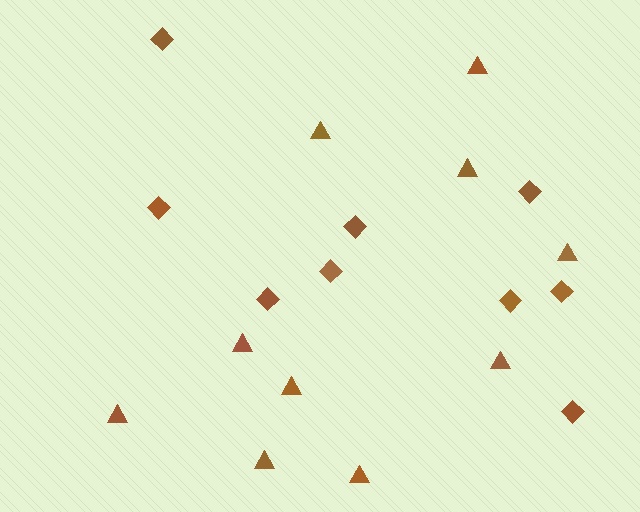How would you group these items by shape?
There are 2 groups: one group of diamonds (9) and one group of triangles (10).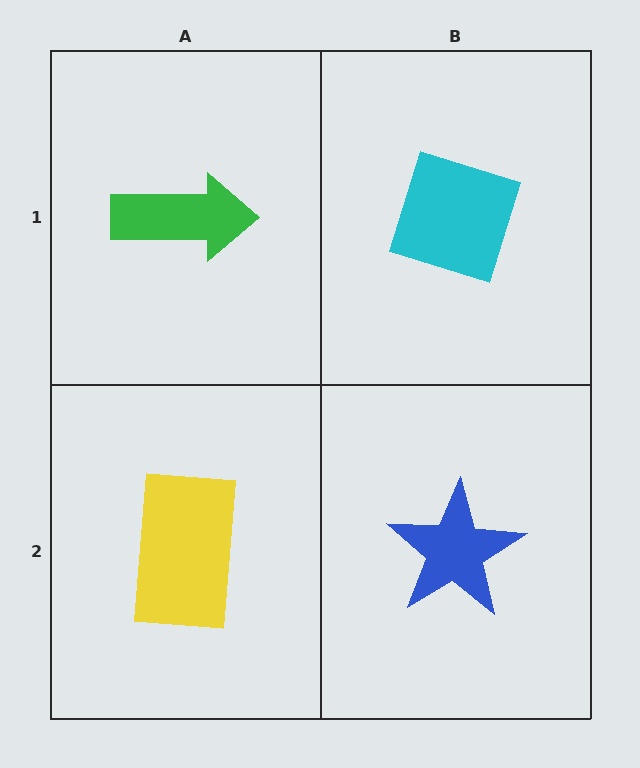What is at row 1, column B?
A cyan diamond.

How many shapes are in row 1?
2 shapes.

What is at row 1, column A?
A green arrow.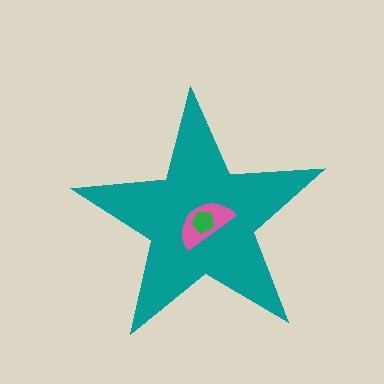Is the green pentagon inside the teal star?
Yes.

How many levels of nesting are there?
3.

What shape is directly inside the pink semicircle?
The green pentagon.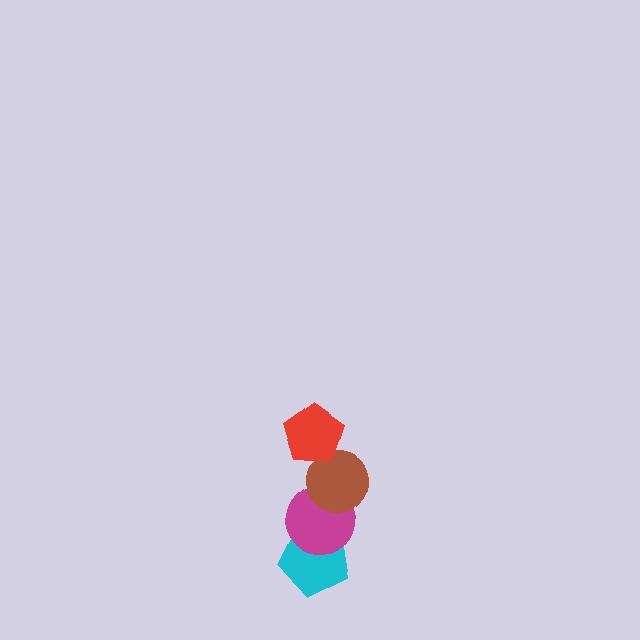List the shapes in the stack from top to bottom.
From top to bottom: the red pentagon, the brown circle, the magenta circle, the cyan pentagon.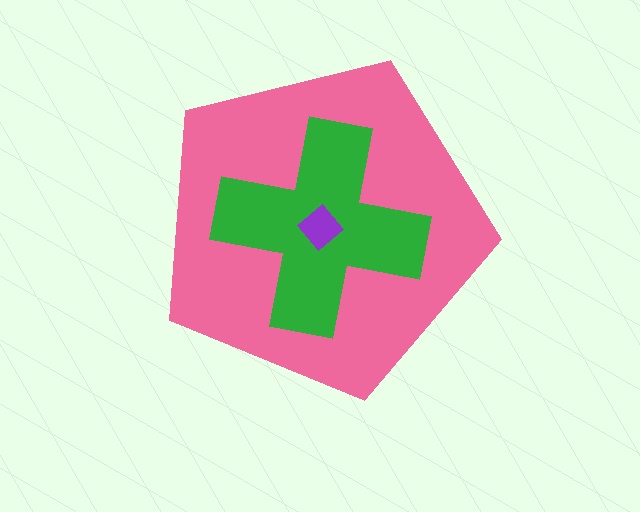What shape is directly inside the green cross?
The purple diamond.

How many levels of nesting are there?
3.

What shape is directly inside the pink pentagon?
The green cross.